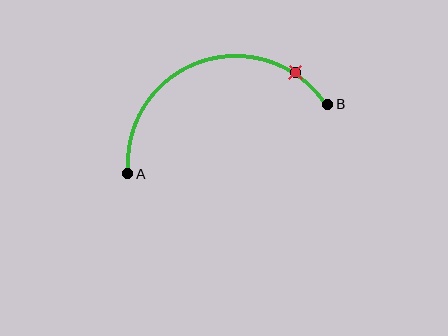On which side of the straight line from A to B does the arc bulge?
The arc bulges above the straight line connecting A and B.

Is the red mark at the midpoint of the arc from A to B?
No. The red mark lies on the arc but is closer to endpoint B. The arc midpoint would be at the point on the curve equidistant along the arc from both A and B.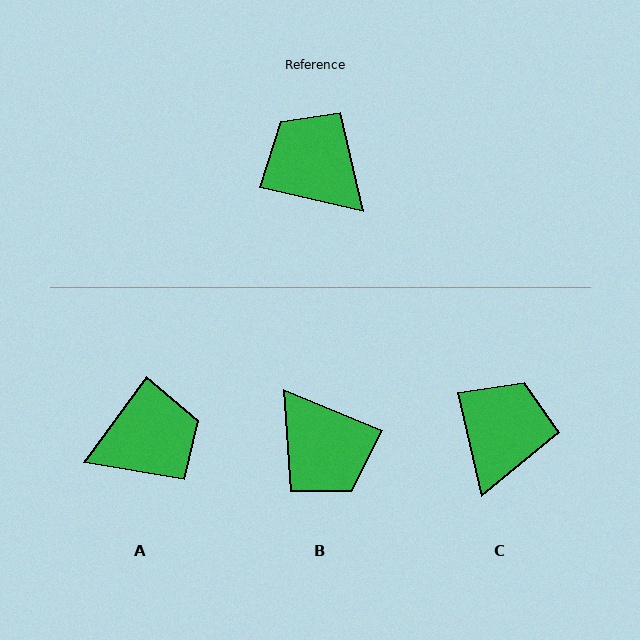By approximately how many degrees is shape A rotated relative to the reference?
Approximately 113 degrees clockwise.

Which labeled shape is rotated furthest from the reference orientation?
B, about 171 degrees away.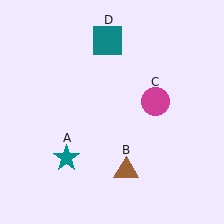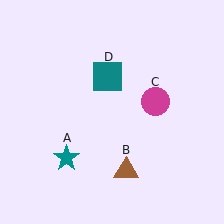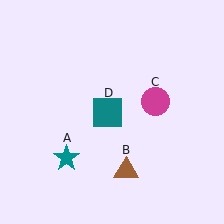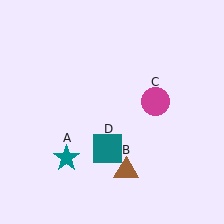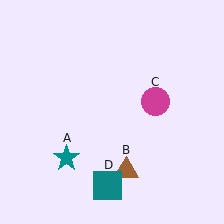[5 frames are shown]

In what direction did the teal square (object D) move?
The teal square (object D) moved down.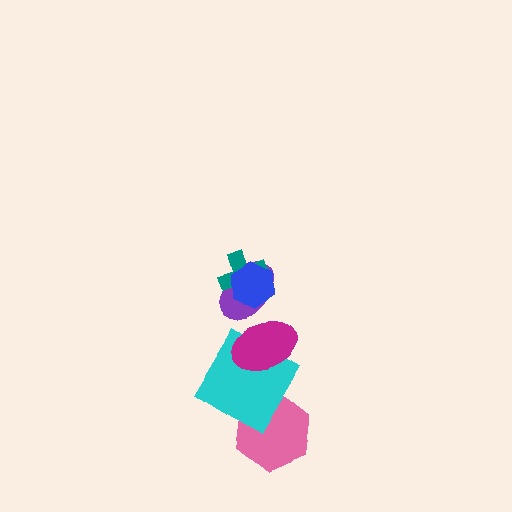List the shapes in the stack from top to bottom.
From top to bottom: the blue hexagon, the teal cross, the purple ellipse, the magenta ellipse, the cyan diamond, the pink hexagon.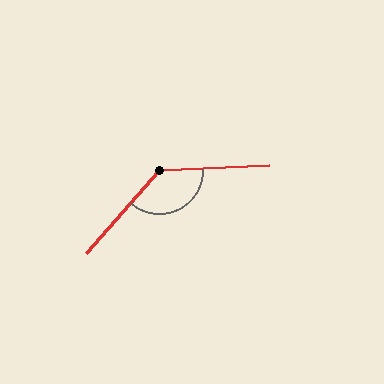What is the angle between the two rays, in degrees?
Approximately 134 degrees.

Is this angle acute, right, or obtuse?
It is obtuse.